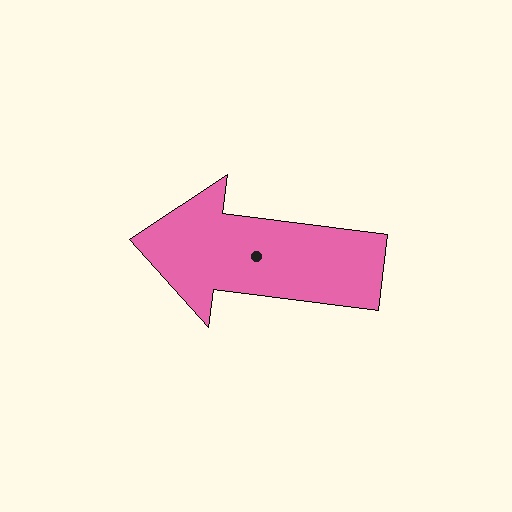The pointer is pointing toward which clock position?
Roughly 9 o'clock.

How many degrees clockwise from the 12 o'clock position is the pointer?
Approximately 277 degrees.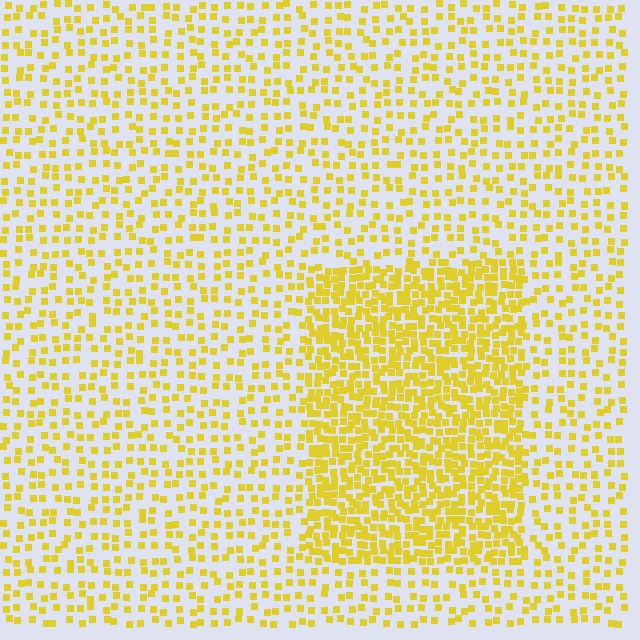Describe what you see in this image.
The image contains small yellow elements arranged at two different densities. A rectangle-shaped region is visible where the elements are more densely packed than the surrounding area.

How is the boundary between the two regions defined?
The boundary is defined by a change in element density (approximately 2.3x ratio). All elements are the same color, size, and shape.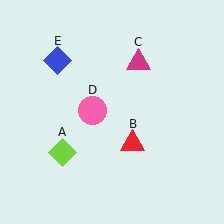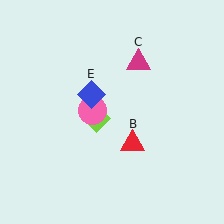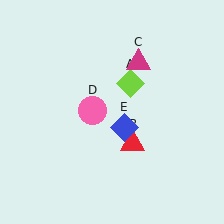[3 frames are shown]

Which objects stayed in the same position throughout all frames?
Red triangle (object B) and magenta triangle (object C) and pink circle (object D) remained stationary.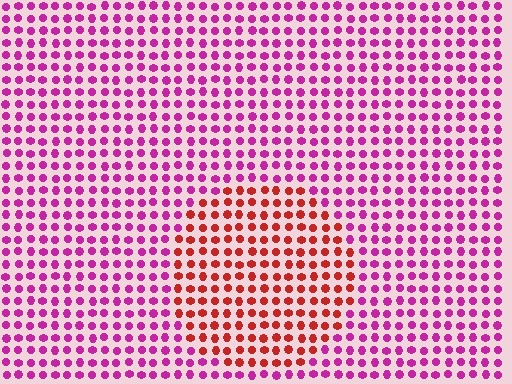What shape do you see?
I see a circle.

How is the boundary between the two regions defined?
The boundary is defined purely by a slight shift in hue (about 48 degrees). Spacing, size, and orientation are identical on both sides.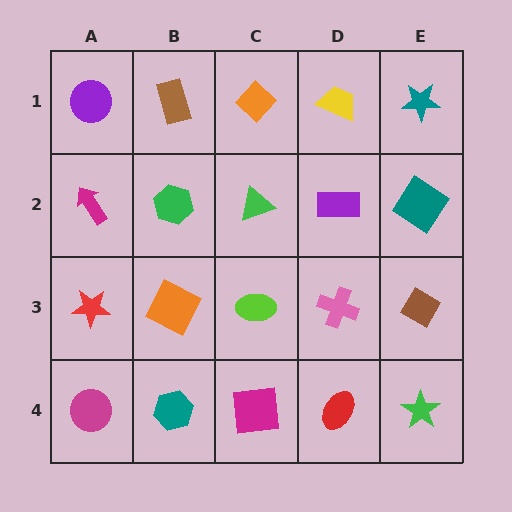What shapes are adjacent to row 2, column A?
A purple circle (row 1, column A), a red star (row 3, column A), a green hexagon (row 2, column B).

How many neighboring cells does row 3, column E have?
3.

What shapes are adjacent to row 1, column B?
A green hexagon (row 2, column B), a purple circle (row 1, column A), an orange diamond (row 1, column C).